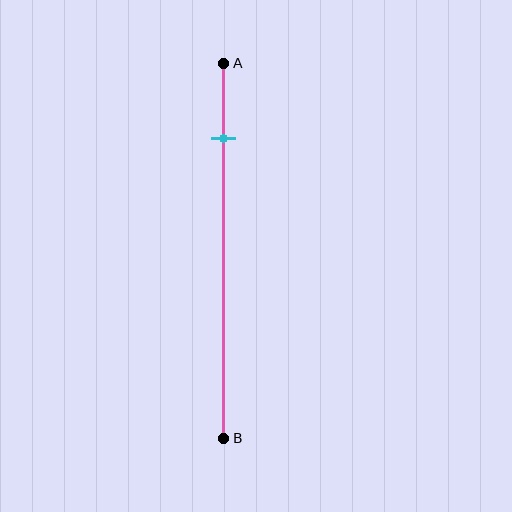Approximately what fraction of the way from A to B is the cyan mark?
The cyan mark is approximately 20% of the way from A to B.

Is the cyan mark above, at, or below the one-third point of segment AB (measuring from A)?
The cyan mark is above the one-third point of segment AB.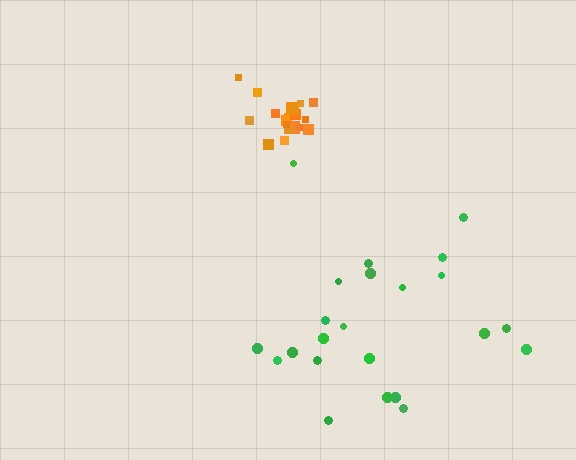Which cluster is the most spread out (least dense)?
Green.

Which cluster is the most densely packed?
Orange.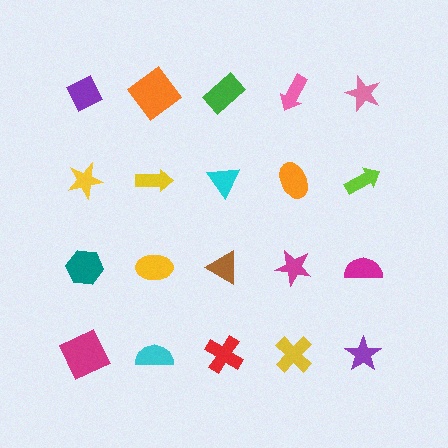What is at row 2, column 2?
A yellow arrow.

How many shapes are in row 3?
5 shapes.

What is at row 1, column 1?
A purple diamond.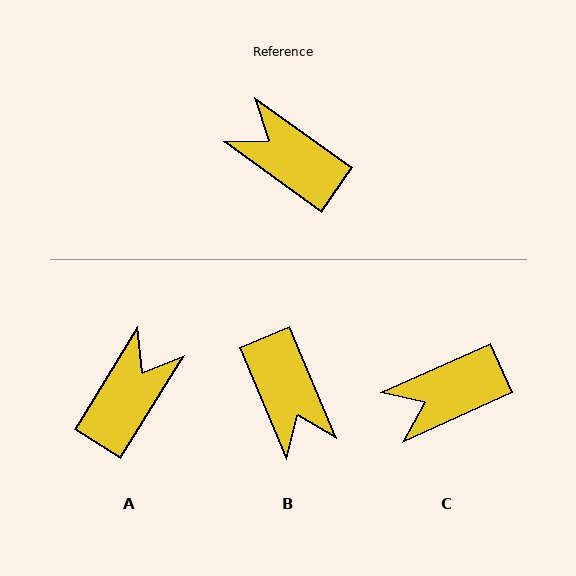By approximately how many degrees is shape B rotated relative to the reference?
Approximately 148 degrees counter-clockwise.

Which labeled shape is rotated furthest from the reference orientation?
B, about 148 degrees away.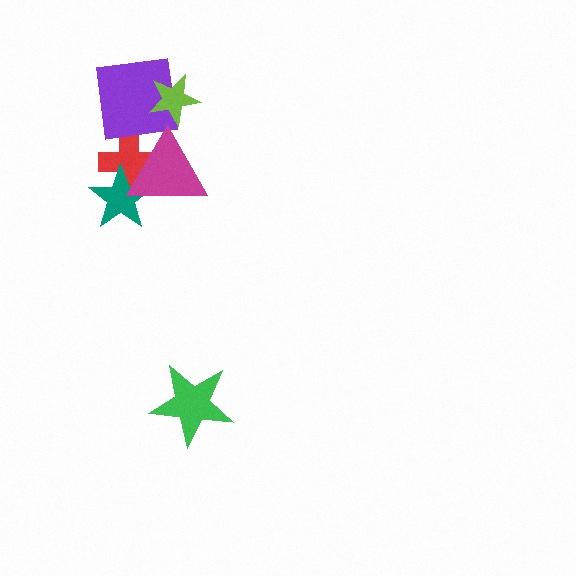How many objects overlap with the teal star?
2 objects overlap with the teal star.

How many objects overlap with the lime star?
1 object overlaps with the lime star.